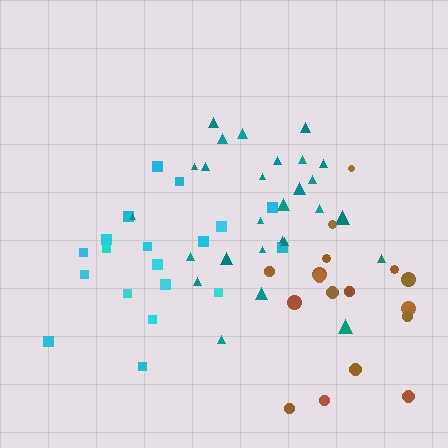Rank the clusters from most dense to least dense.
teal, cyan, brown.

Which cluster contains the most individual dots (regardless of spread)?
Teal (27).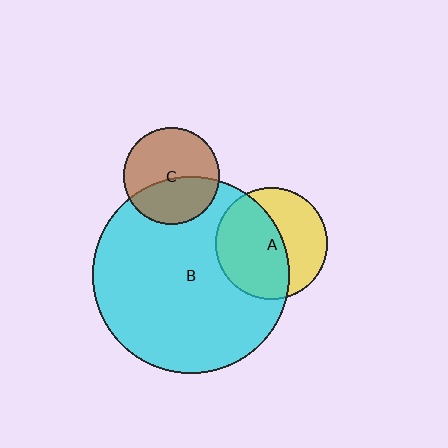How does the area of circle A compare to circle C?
Approximately 1.4 times.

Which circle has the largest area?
Circle B (cyan).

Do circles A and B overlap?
Yes.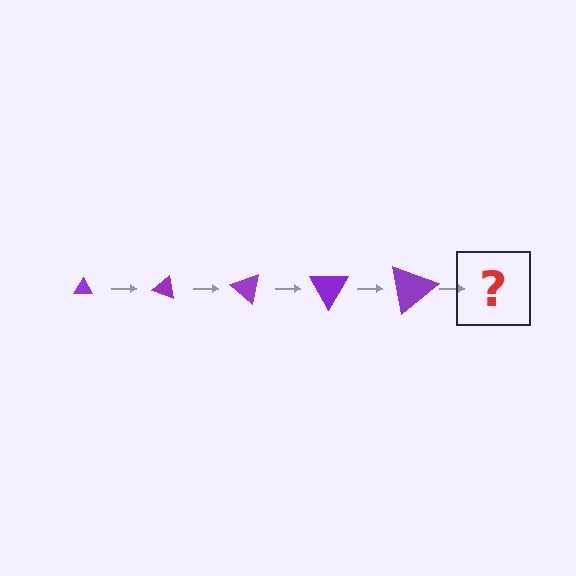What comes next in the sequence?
The next element should be a triangle, larger than the previous one and rotated 100 degrees from the start.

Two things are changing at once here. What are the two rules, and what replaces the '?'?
The two rules are that the triangle grows larger each step and it rotates 20 degrees each step. The '?' should be a triangle, larger than the previous one and rotated 100 degrees from the start.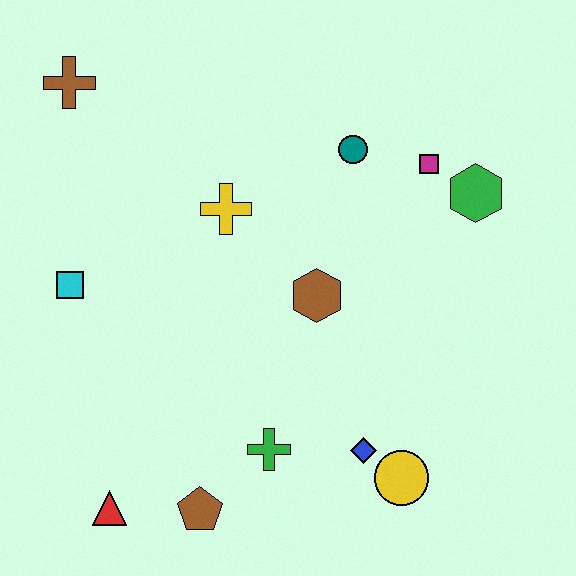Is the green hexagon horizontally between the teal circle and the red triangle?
No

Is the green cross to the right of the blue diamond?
No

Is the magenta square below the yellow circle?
No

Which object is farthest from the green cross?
The brown cross is farthest from the green cross.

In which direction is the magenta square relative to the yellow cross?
The magenta square is to the right of the yellow cross.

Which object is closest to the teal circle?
The magenta square is closest to the teal circle.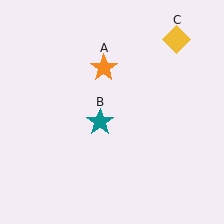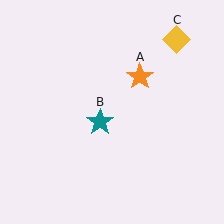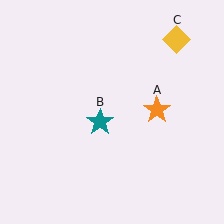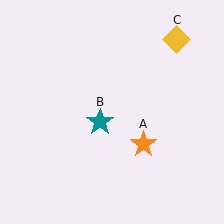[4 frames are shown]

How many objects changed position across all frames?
1 object changed position: orange star (object A).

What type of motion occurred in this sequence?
The orange star (object A) rotated clockwise around the center of the scene.